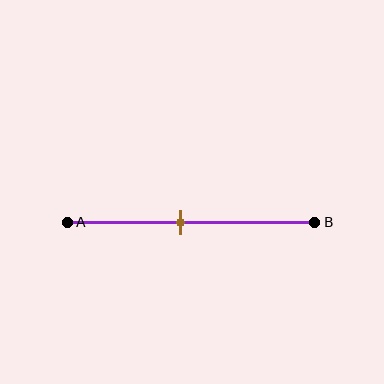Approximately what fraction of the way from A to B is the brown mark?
The brown mark is approximately 45% of the way from A to B.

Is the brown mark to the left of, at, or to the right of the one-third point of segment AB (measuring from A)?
The brown mark is to the right of the one-third point of segment AB.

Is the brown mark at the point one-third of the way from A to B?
No, the mark is at about 45% from A, not at the 33% one-third point.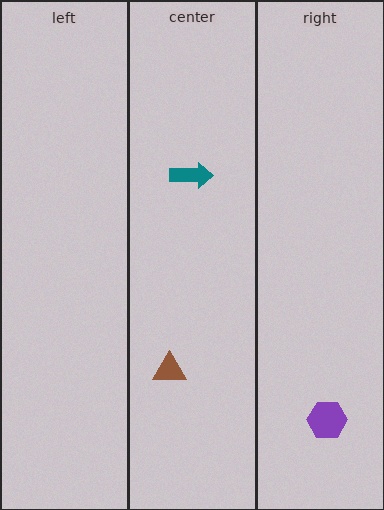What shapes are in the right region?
The purple hexagon.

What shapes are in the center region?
The teal arrow, the brown triangle.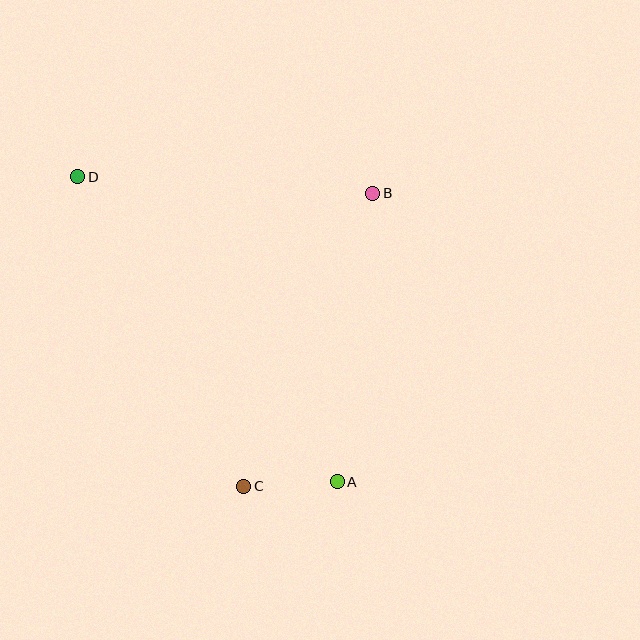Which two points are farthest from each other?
Points A and D are farthest from each other.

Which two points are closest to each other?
Points A and C are closest to each other.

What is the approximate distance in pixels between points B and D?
The distance between B and D is approximately 296 pixels.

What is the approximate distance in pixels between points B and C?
The distance between B and C is approximately 320 pixels.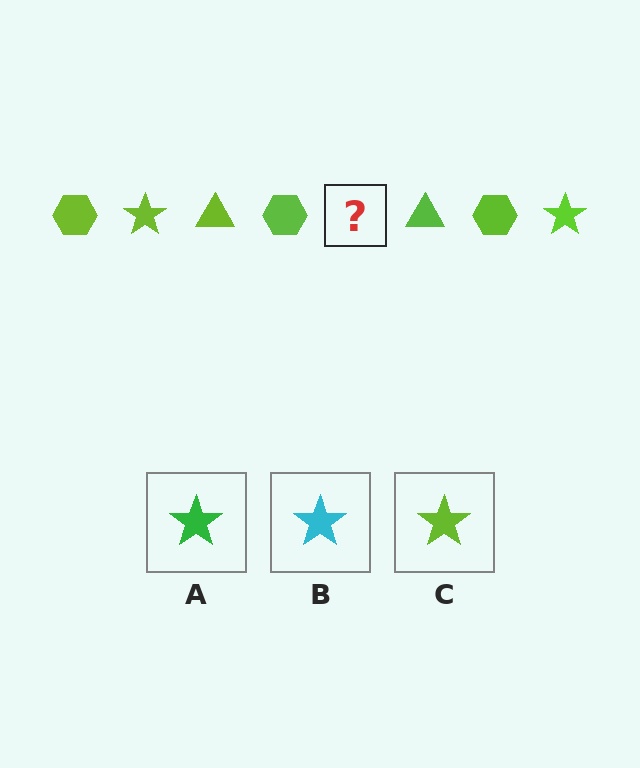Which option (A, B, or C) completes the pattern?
C.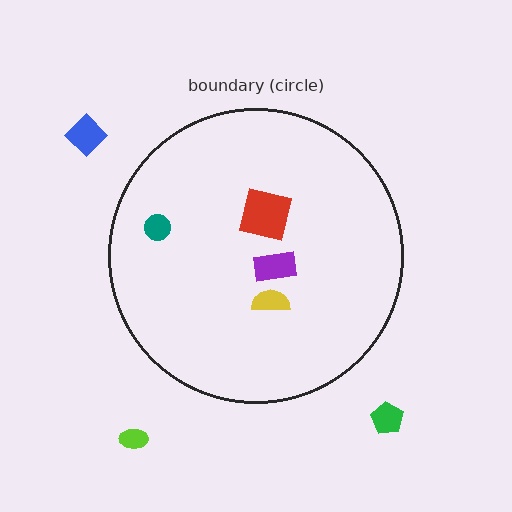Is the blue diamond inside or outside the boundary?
Outside.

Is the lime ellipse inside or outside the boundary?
Outside.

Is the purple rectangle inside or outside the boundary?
Inside.